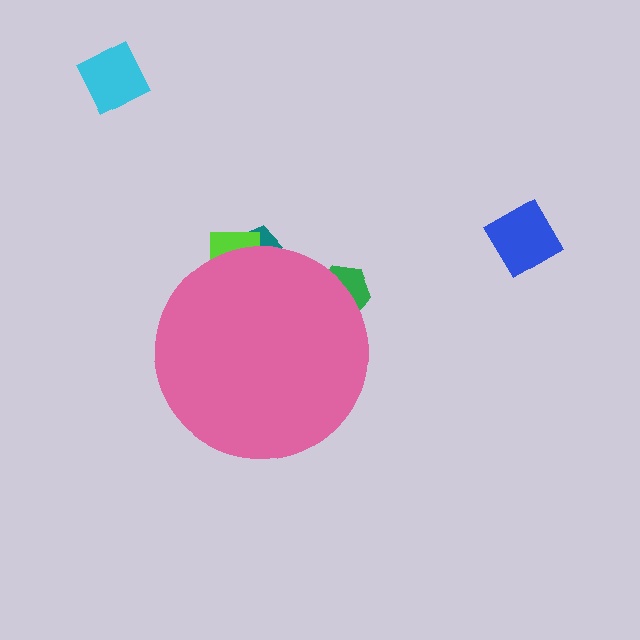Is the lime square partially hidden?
Yes, the lime square is partially hidden behind the pink circle.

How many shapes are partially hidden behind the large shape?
3 shapes are partially hidden.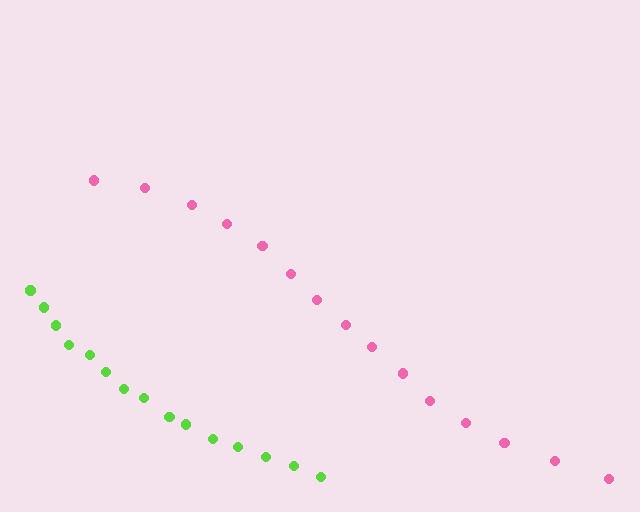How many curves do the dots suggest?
There are 2 distinct paths.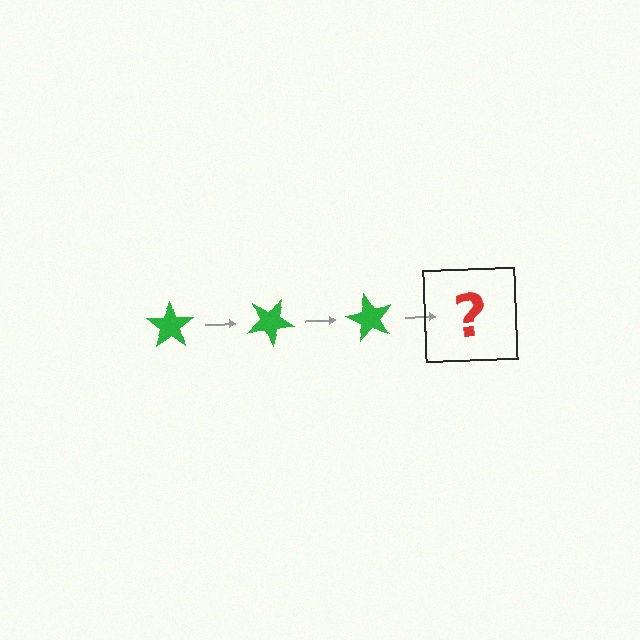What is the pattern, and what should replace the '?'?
The pattern is that the star rotates 30 degrees each step. The '?' should be a green star rotated 90 degrees.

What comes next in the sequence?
The next element should be a green star rotated 90 degrees.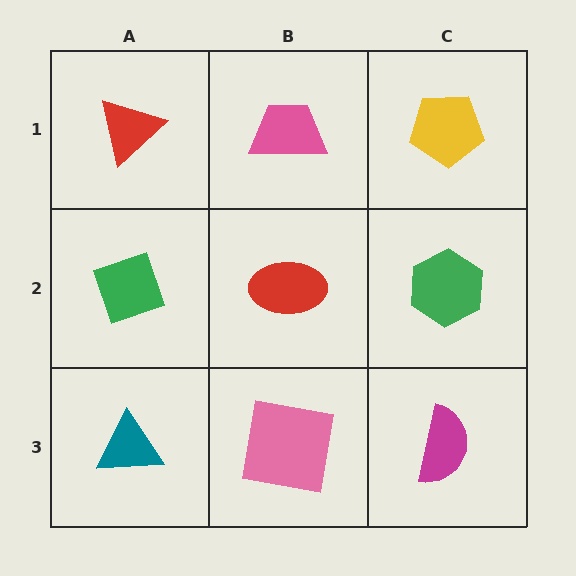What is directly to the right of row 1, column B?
A yellow pentagon.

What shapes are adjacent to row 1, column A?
A green diamond (row 2, column A), a pink trapezoid (row 1, column B).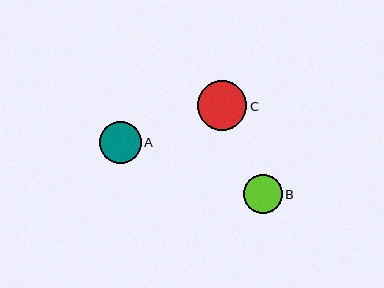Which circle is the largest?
Circle C is the largest with a size of approximately 49 pixels.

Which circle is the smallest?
Circle B is the smallest with a size of approximately 39 pixels.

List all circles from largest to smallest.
From largest to smallest: C, A, B.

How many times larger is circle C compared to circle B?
Circle C is approximately 1.3 times the size of circle B.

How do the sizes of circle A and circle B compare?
Circle A and circle B are approximately the same size.